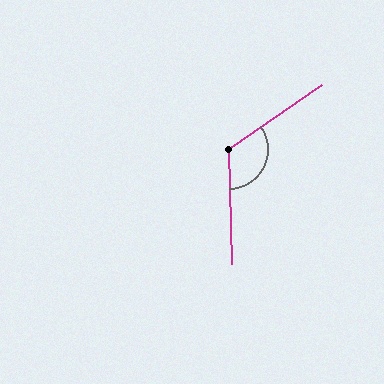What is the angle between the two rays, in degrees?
Approximately 123 degrees.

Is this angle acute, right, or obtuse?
It is obtuse.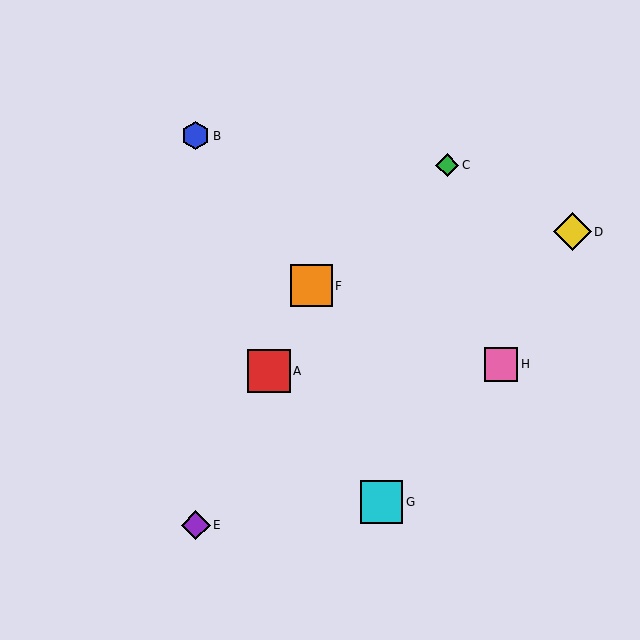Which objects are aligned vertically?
Objects B, E are aligned vertically.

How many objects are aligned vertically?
2 objects (B, E) are aligned vertically.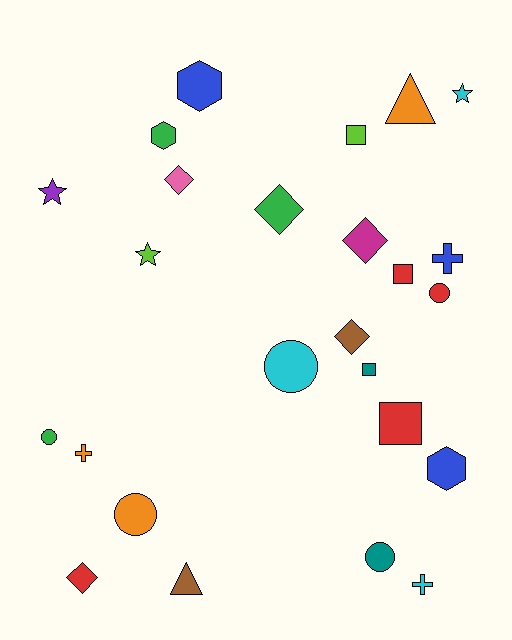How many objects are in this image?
There are 25 objects.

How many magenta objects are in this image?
There is 1 magenta object.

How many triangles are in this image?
There are 2 triangles.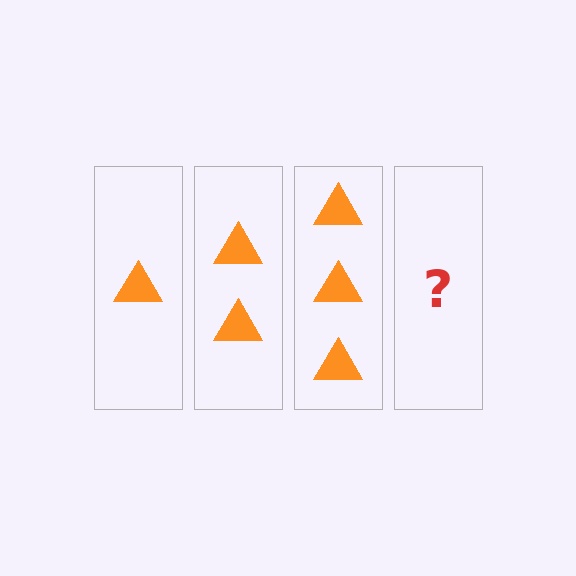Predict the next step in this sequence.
The next step is 4 triangles.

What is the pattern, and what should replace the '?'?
The pattern is that each step adds one more triangle. The '?' should be 4 triangles.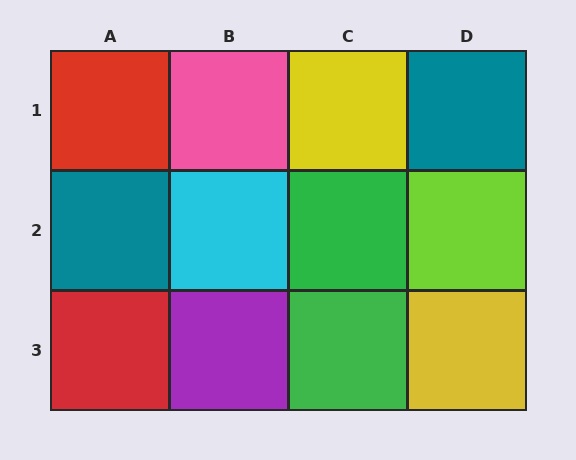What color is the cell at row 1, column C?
Yellow.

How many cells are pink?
1 cell is pink.